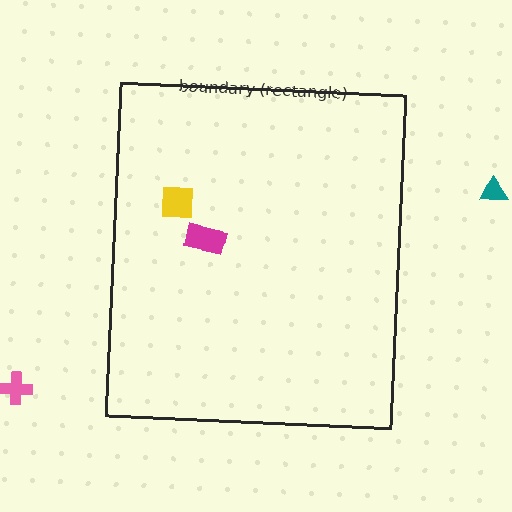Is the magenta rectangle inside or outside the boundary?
Inside.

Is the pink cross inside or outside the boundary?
Outside.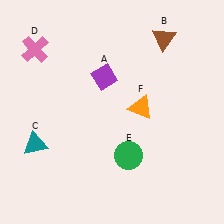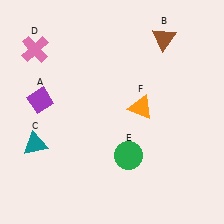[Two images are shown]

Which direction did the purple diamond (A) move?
The purple diamond (A) moved left.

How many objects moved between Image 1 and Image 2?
1 object moved between the two images.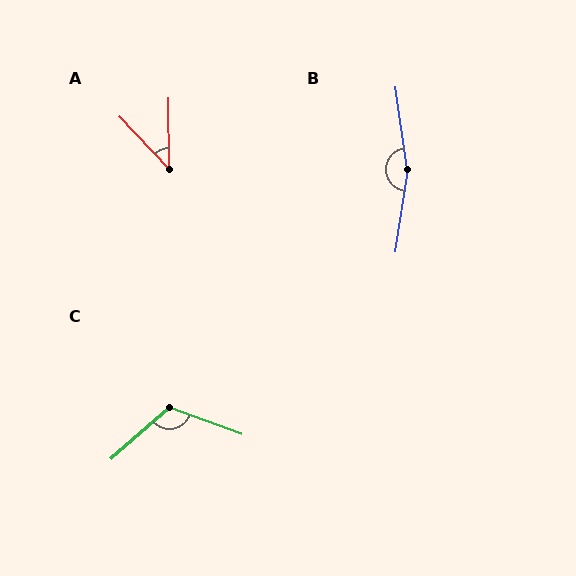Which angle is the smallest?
A, at approximately 43 degrees.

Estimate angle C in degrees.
Approximately 119 degrees.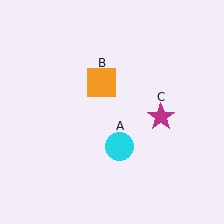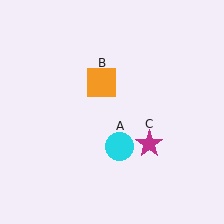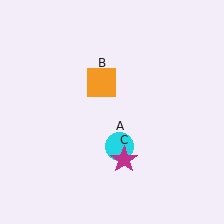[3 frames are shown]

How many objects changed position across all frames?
1 object changed position: magenta star (object C).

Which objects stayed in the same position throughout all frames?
Cyan circle (object A) and orange square (object B) remained stationary.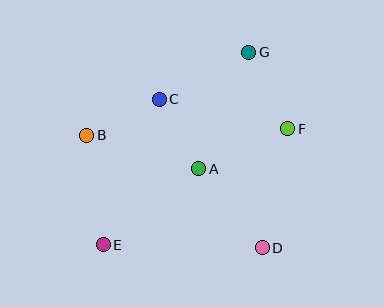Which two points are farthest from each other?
Points E and G are farthest from each other.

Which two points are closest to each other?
Points A and C are closest to each other.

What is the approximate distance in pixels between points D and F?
The distance between D and F is approximately 122 pixels.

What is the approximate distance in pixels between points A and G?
The distance between A and G is approximately 127 pixels.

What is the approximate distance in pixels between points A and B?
The distance between A and B is approximately 117 pixels.